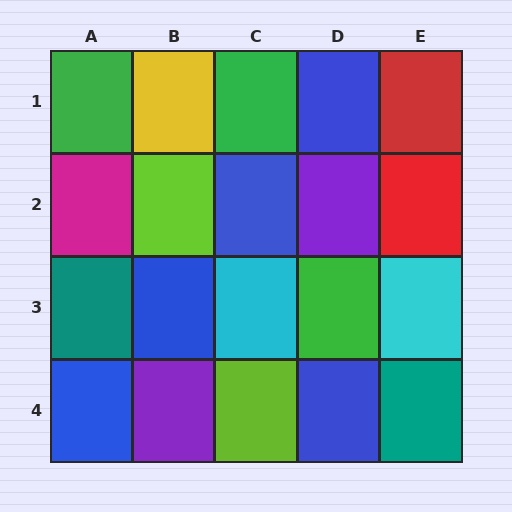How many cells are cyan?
2 cells are cyan.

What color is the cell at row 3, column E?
Cyan.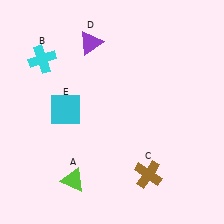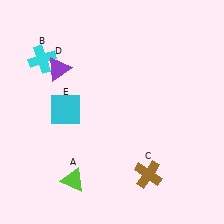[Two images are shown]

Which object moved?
The purple triangle (D) moved left.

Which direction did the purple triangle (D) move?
The purple triangle (D) moved left.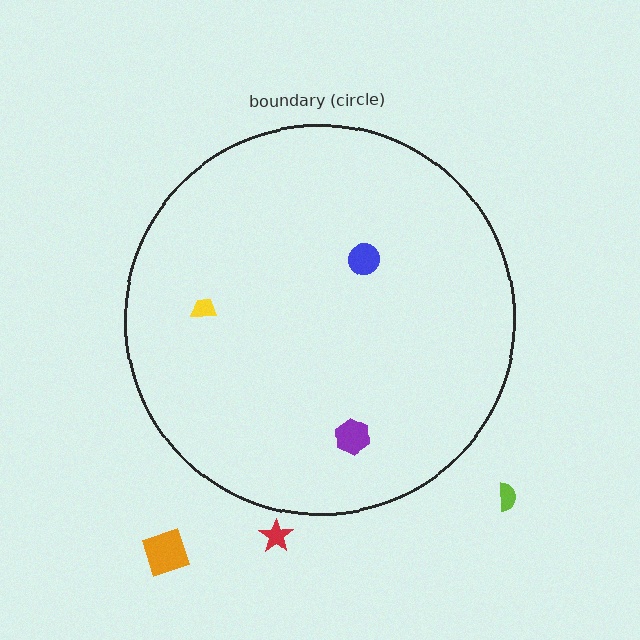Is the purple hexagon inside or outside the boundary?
Inside.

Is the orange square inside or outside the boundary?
Outside.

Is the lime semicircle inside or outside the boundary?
Outside.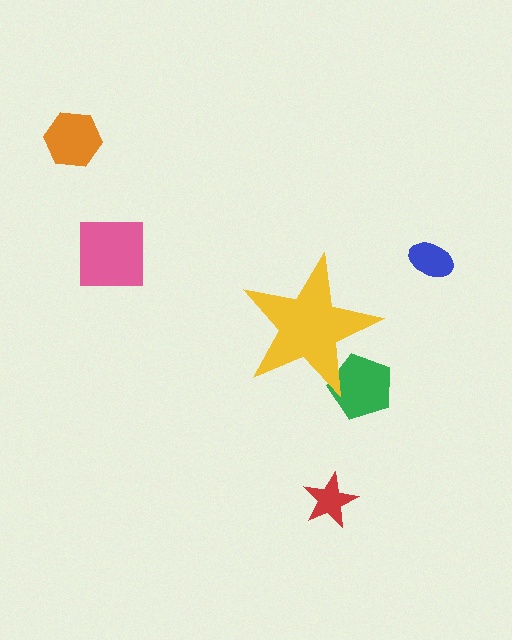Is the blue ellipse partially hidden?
No, the blue ellipse is fully visible.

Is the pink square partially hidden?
No, the pink square is fully visible.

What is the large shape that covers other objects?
A yellow star.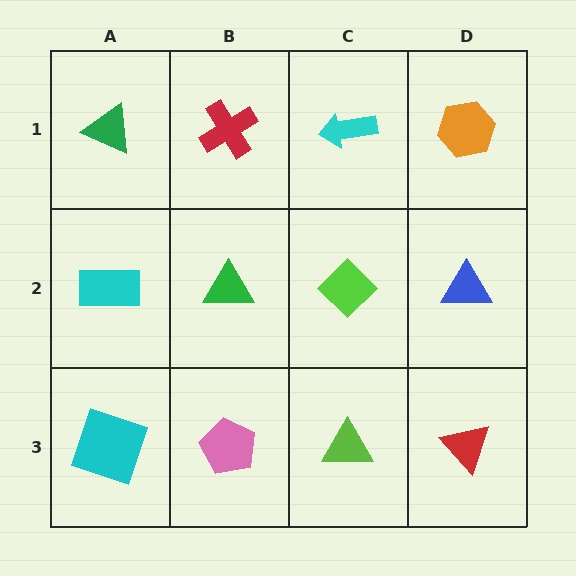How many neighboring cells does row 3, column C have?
3.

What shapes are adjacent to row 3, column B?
A green triangle (row 2, column B), a cyan square (row 3, column A), a lime triangle (row 3, column C).